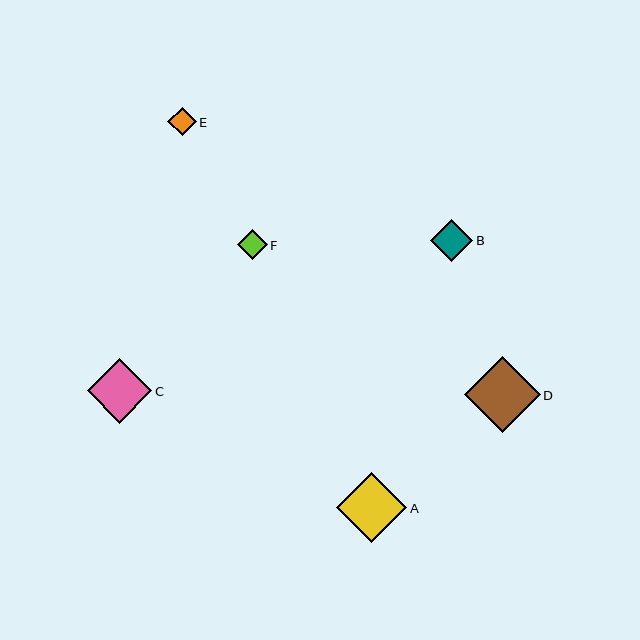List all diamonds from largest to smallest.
From largest to smallest: D, A, C, B, F, E.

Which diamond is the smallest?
Diamond E is the smallest with a size of approximately 28 pixels.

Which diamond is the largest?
Diamond D is the largest with a size of approximately 76 pixels.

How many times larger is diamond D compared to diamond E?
Diamond D is approximately 2.7 times the size of diamond E.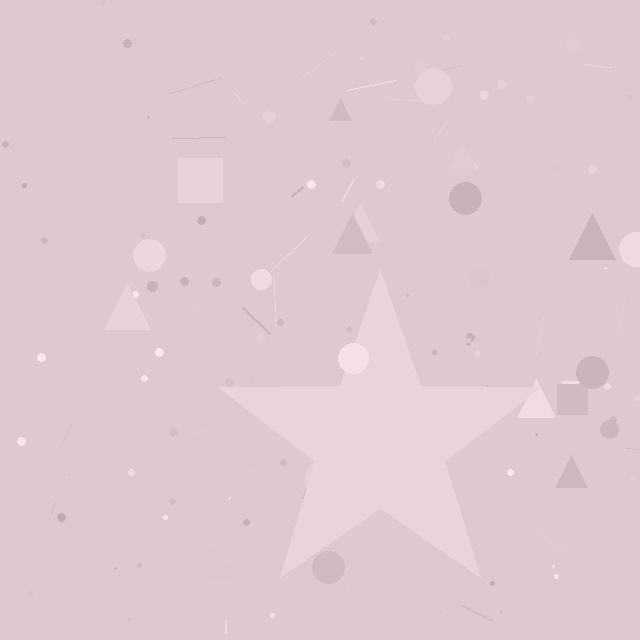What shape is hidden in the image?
A star is hidden in the image.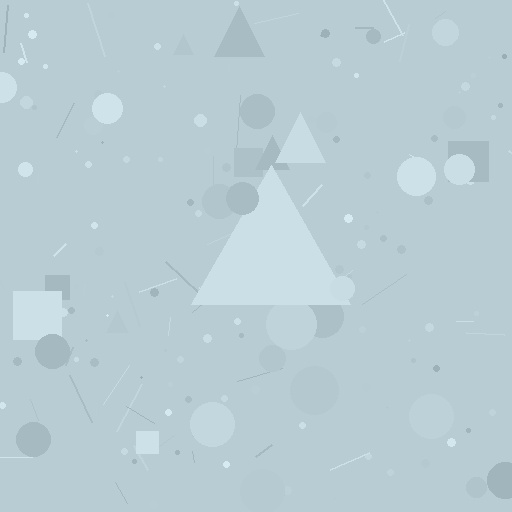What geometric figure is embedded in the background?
A triangle is embedded in the background.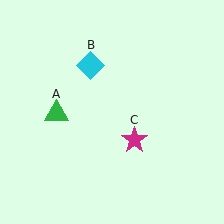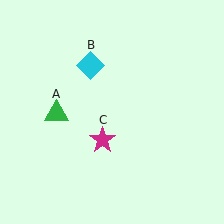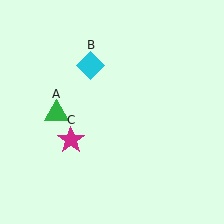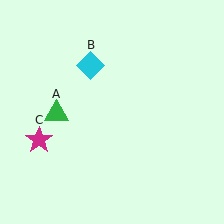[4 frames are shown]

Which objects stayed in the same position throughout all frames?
Green triangle (object A) and cyan diamond (object B) remained stationary.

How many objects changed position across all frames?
1 object changed position: magenta star (object C).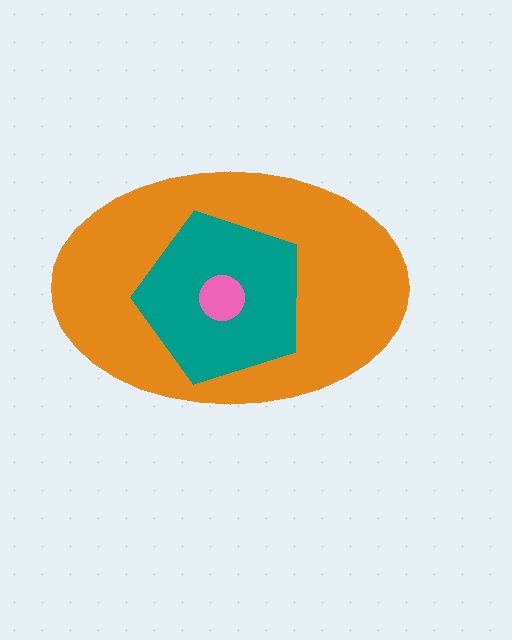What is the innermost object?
The pink circle.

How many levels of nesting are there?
3.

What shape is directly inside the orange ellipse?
The teal pentagon.